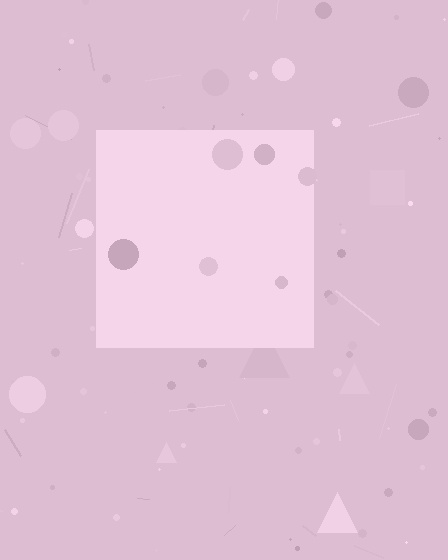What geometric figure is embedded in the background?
A square is embedded in the background.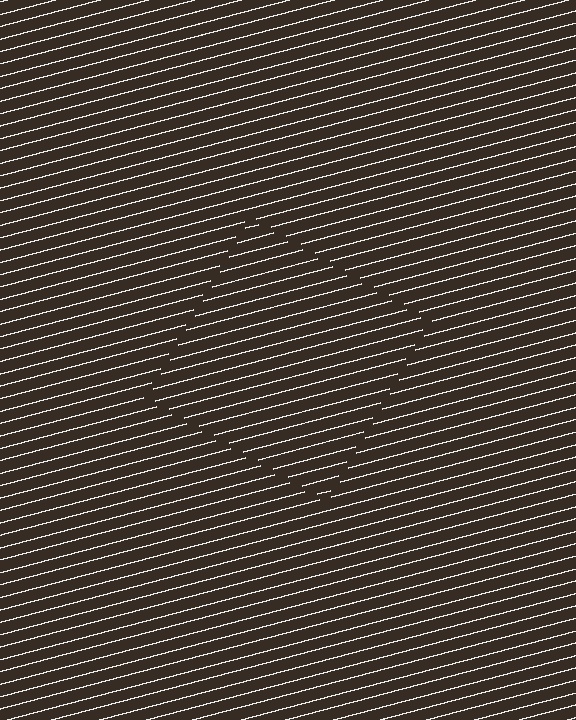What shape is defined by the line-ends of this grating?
An illusory square. The interior of the shape contains the same grating, shifted by half a period — the contour is defined by the phase discontinuity where line-ends from the inner and outer gratings abut.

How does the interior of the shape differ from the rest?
The interior of the shape contains the same grating, shifted by half a period — the contour is defined by the phase discontinuity where line-ends from the inner and outer gratings abut.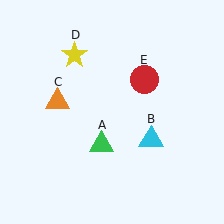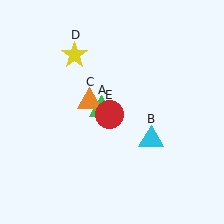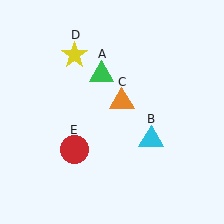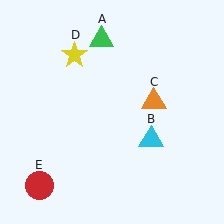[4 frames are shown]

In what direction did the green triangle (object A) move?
The green triangle (object A) moved up.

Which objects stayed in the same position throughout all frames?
Cyan triangle (object B) and yellow star (object D) remained stationary.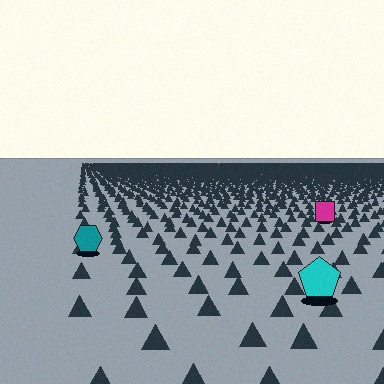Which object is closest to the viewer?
The cyan pentagon is closest. The texture marks near it are larger and more spread out.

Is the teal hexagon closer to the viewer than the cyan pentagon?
No. The cyan pentagon is closer — you can tell from the texture gradient: the ground texture is coarser near it.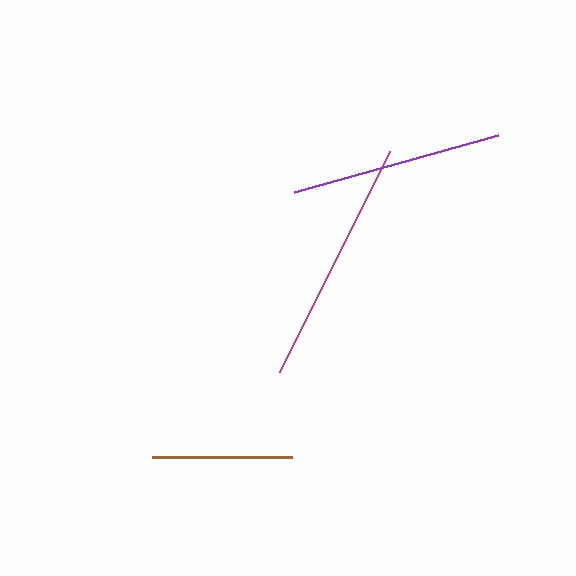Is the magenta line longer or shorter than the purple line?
The magenta line is longer than the purple line.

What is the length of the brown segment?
The brown segment is approximately 140 pixels long.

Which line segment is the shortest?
The brown line is the shortest at approximately 140 pixels.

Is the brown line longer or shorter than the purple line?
The purple line is longer than the brown line.